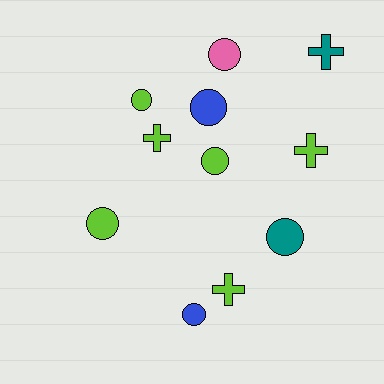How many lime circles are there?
There are 3 lime circles.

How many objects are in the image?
There are 11 objects.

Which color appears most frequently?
Lime, with 6 objects.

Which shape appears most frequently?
Circle, with 7 objects.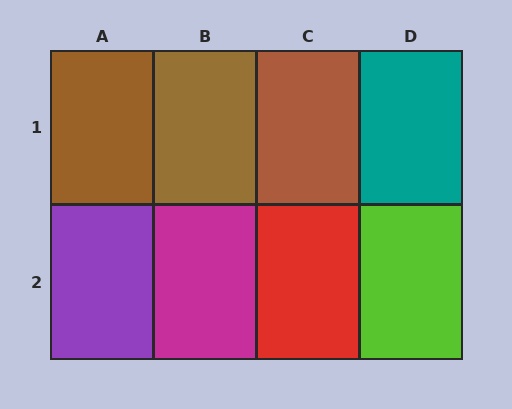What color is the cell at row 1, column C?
Brown.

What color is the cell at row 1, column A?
Brown.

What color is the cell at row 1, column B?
Brown.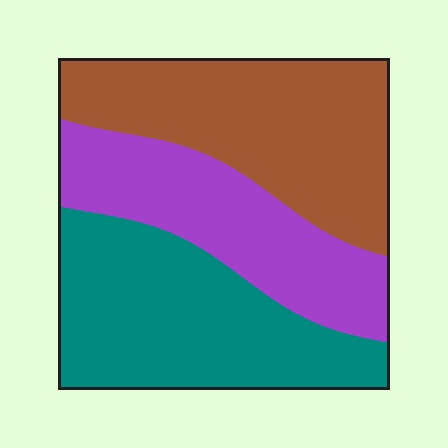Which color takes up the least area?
Purple, at roughly 30%.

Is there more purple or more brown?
Brown.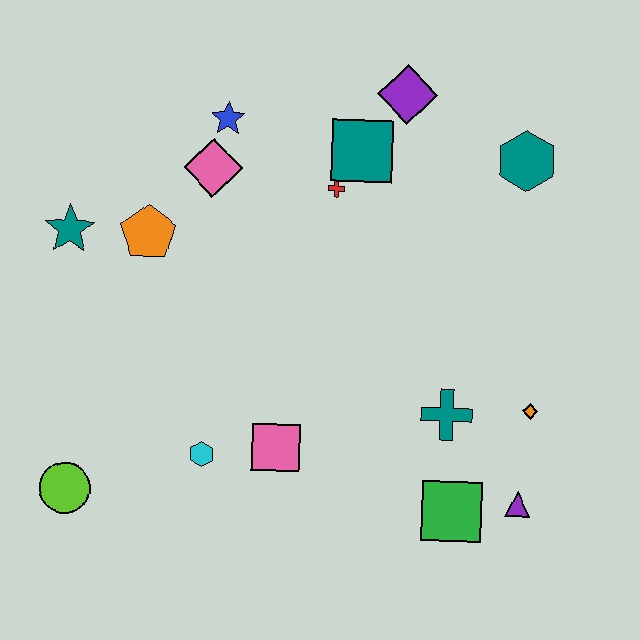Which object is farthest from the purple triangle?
The teal star is farthest from the purple triangle.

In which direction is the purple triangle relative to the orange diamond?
The purple triangle is below the orange diamond.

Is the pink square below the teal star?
Yes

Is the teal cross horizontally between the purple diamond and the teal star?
No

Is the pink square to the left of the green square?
Yes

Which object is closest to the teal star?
The orange pentagon is closest to the teal star.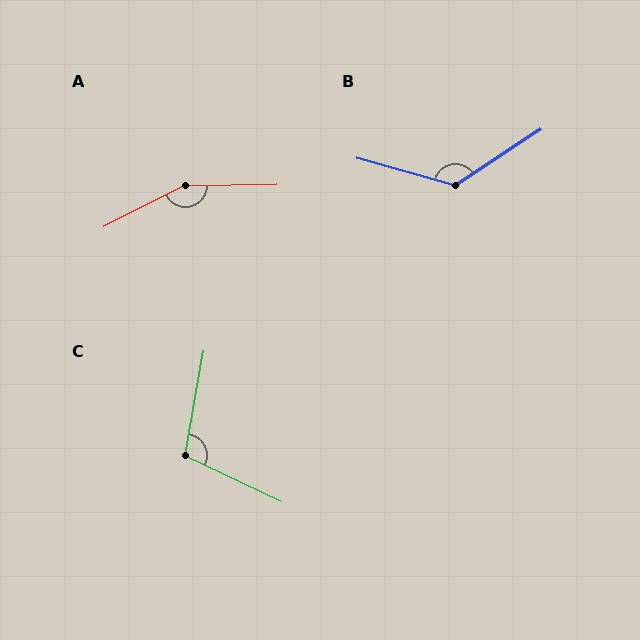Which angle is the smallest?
C, at approximately 105 degrees.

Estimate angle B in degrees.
Approximately 131 degrees.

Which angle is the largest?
A, at approximately 154 degrees.